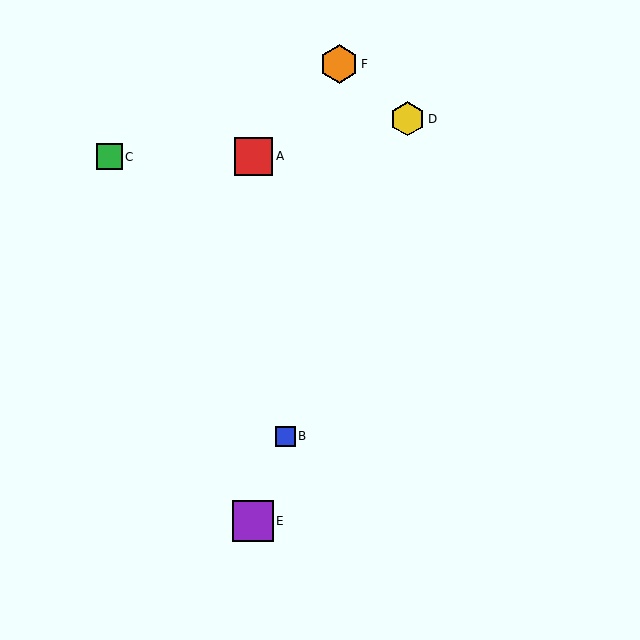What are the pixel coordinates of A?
Object A is at (254, 156).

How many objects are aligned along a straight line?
3 objects (B, D, E) are aligned along a straight line.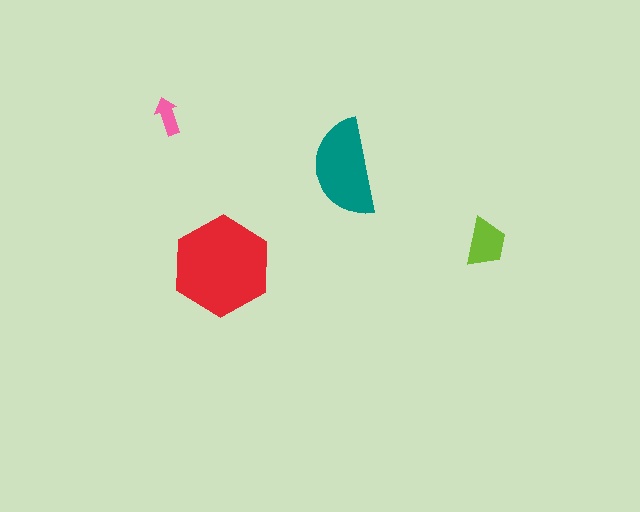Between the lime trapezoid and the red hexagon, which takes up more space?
The red hexagon.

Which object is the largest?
The red hexagon.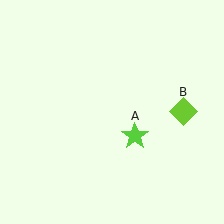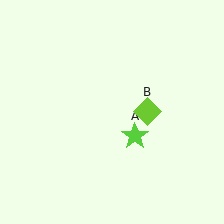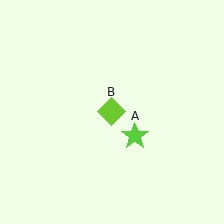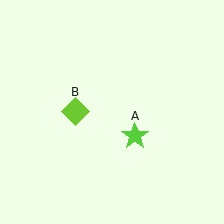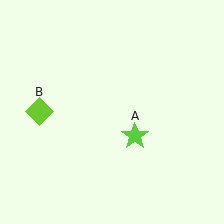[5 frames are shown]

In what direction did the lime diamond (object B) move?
The lime diamond (object B) moved left.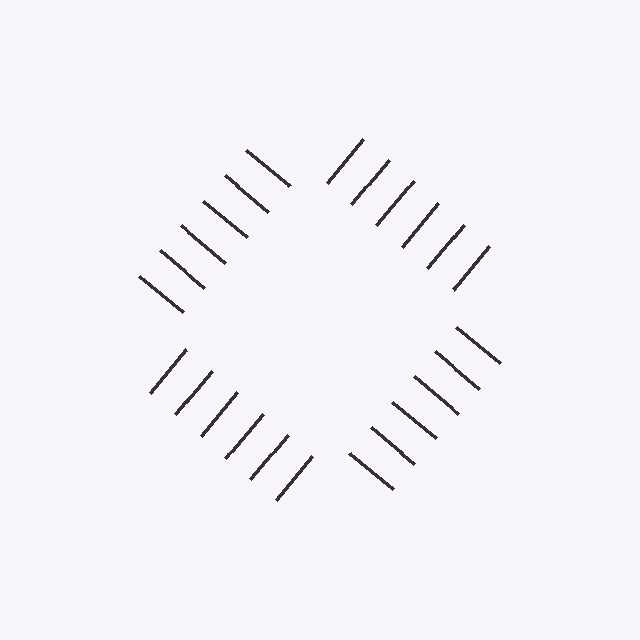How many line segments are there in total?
24 — 6 along each of the 4 edges.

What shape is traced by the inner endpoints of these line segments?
An illusory square — the line segments terminate on its edges but no continuous stroke is drawn.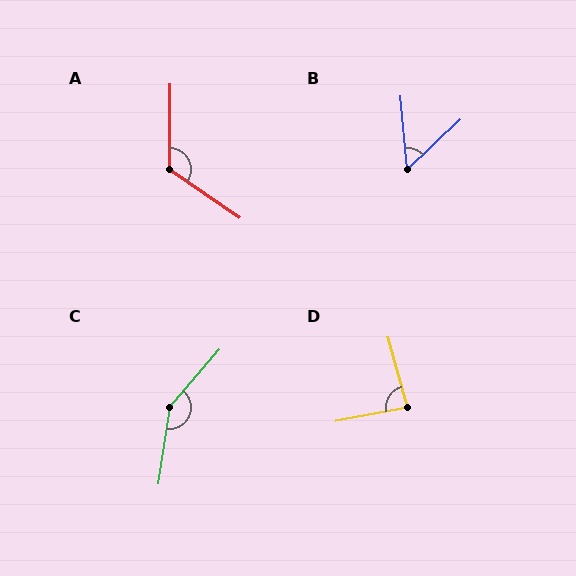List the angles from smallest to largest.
B (52°), D (86°), A (124°), C (148°).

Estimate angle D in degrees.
Approximately 86 degrees.